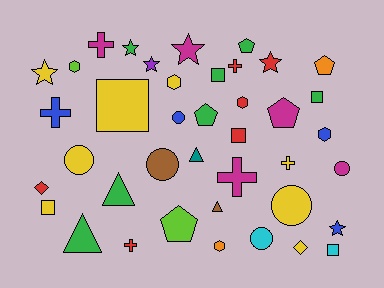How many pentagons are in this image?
There are 5 pentagons.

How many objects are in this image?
There are 40 objects.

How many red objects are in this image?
There are 6 red objects.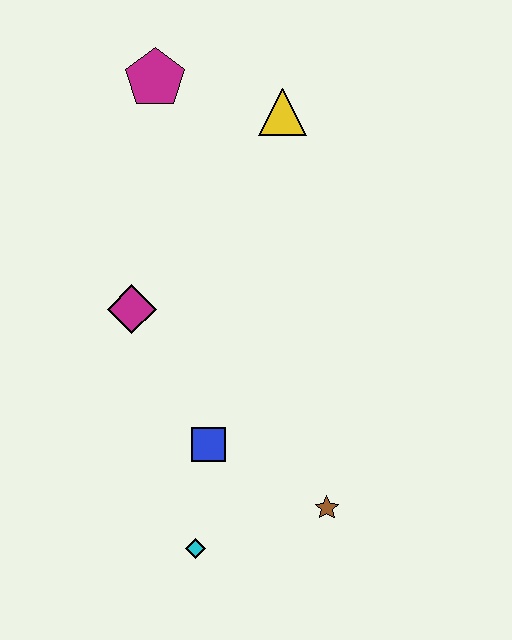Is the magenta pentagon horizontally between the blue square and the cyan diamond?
No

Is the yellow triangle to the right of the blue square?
Yes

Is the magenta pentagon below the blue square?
No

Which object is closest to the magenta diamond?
The blue square is closest to the magenta diamond.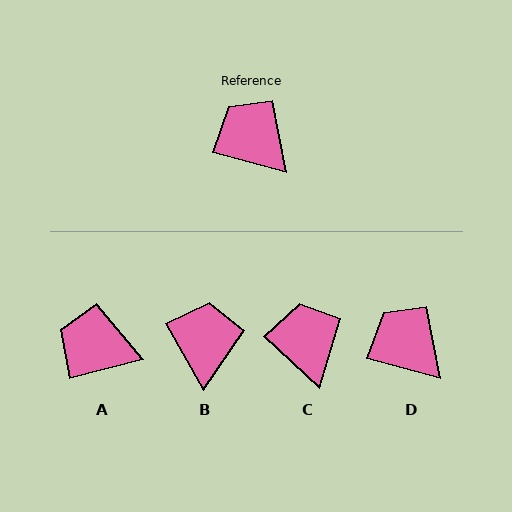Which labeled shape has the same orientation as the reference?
D.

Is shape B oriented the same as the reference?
No, it is off by about 45 degrees.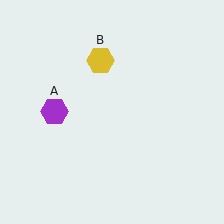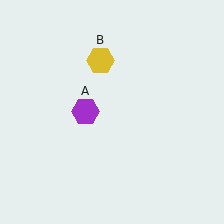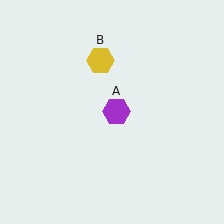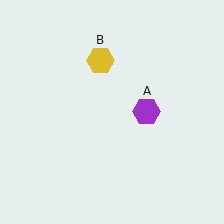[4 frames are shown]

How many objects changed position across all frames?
1 object changed position: purple hexagon (object A).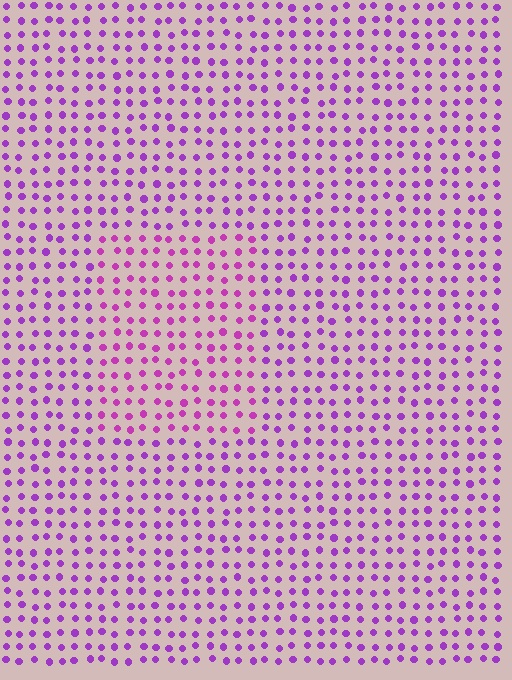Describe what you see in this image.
The image is filled with small purple elements in a uniform arrangement. A rectangle-shaped region is visible where the elements are tinted to a slightly different hue, forming a subtle color boundary.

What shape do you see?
I see a rectangle.